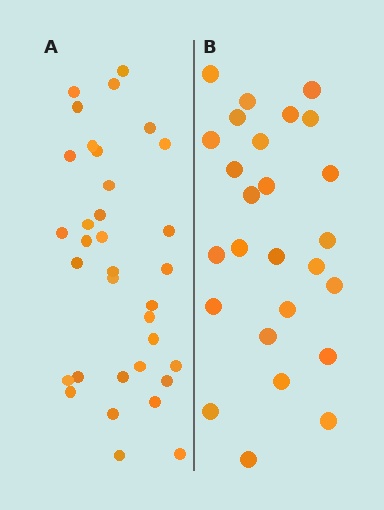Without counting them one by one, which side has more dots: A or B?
Region A (the left region) has more dots.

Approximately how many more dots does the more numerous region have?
Region A has roughly 8 or so more dots than region B.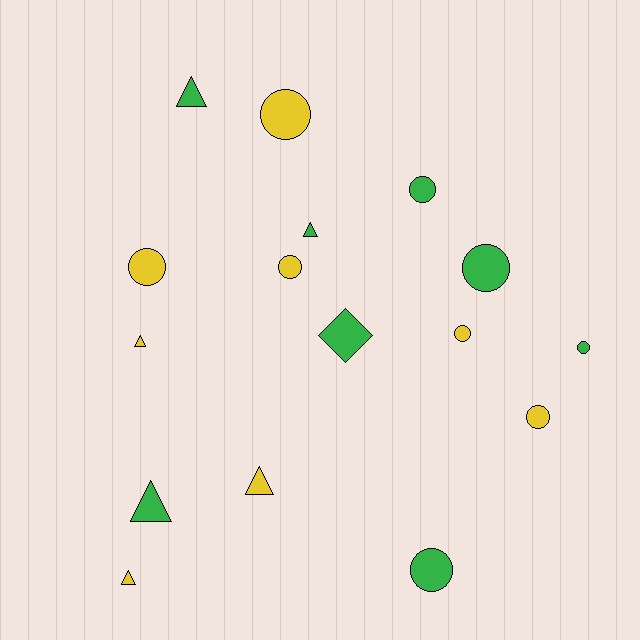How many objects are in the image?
There are 16 objects.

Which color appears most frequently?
Green, with 8 objects.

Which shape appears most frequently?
Circle, with 9 objects.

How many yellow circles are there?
There are 5 yellow circles.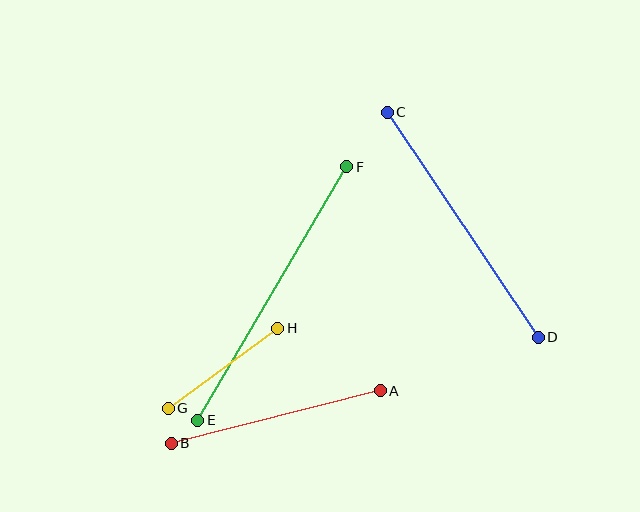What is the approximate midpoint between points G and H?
The midpoint is at approximately (223, 368) pixels.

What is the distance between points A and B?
The distance is approximately 215 pixels.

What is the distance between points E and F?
The distance is approximately 294 pixels.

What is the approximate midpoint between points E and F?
The midpoint is at approximately (272, 293) pixels.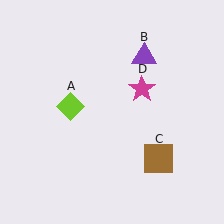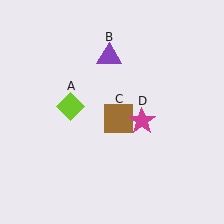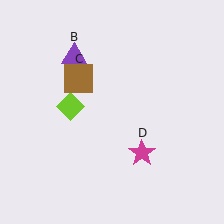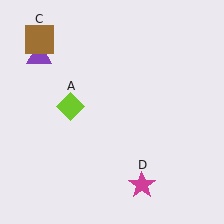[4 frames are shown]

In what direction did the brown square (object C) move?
The brown square (object C) moved up and to the left.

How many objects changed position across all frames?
3 objects changed position: purple triangle (object B), brown square (object C), magenta star (object D).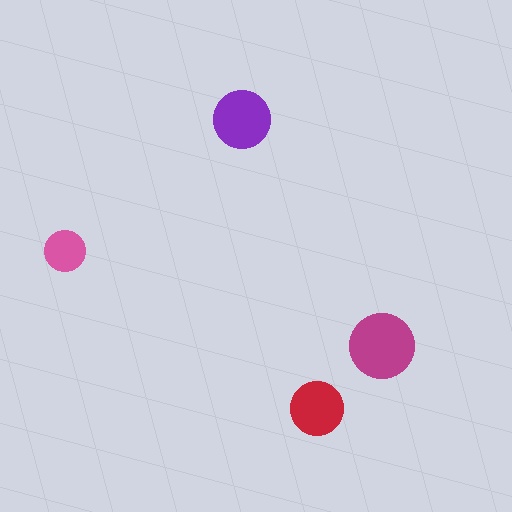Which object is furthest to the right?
The magenta circle is rightmost.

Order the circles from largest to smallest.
the magenta one, the purple one, the red one, the pink one.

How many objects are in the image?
There are 4 objects in the image.